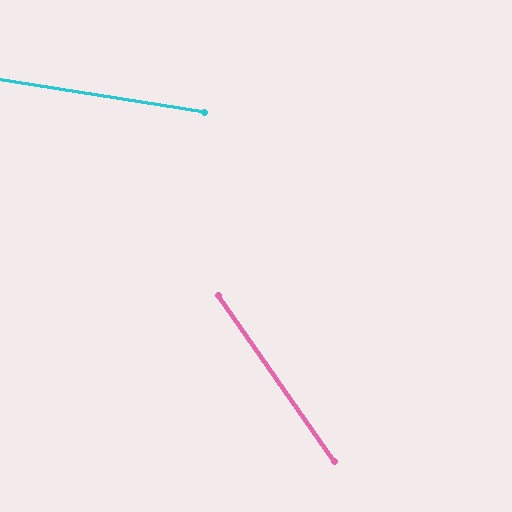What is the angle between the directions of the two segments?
Approximately 46 degrees.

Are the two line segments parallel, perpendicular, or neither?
Neither parallel nor perpendicular — they differ by about 46°.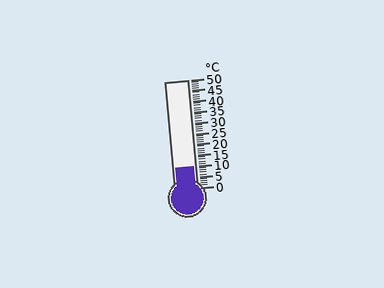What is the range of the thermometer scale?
The thermometer scale ranges from 0°C to 50°C.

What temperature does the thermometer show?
The thermometer shows approximately 10°C.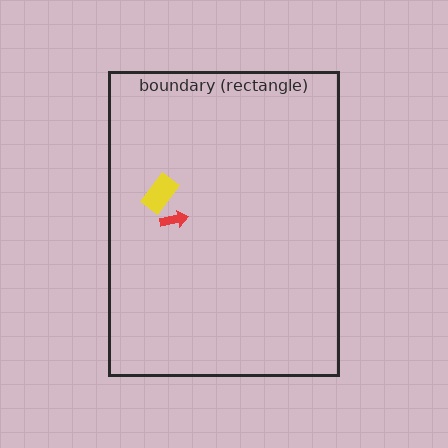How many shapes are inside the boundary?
2 inside, 0 outside.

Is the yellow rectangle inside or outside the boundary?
Inside.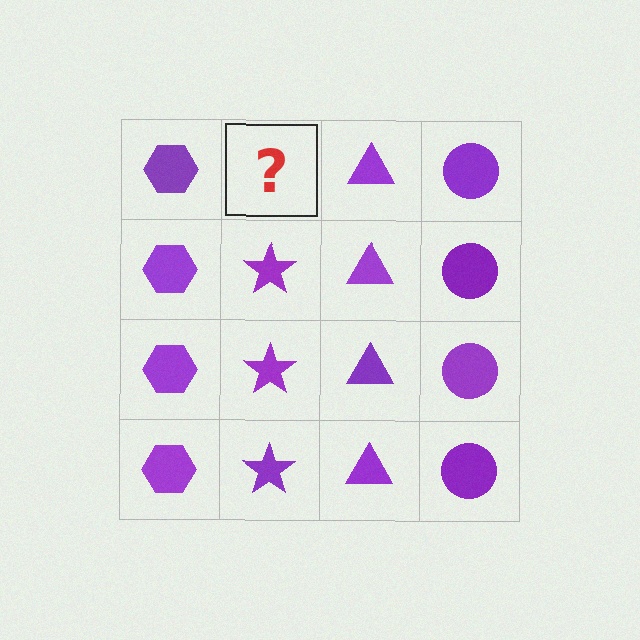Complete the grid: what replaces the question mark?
The question mark should be replaced with a purple star.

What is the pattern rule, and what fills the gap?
The rule is that each column has a consistent shape. The gap should be filled with a purple star.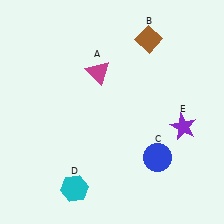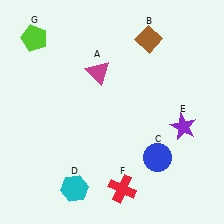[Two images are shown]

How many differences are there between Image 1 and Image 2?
There are 2 differences between the two images.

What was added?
A red cross (F), a lime pentagon (G) were added in Image 2.